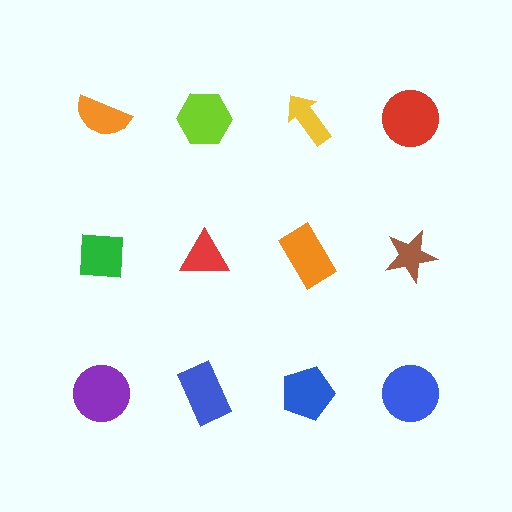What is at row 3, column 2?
A blue rectangle.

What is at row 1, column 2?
A lime hexagon.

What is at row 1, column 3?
A yellow arrow.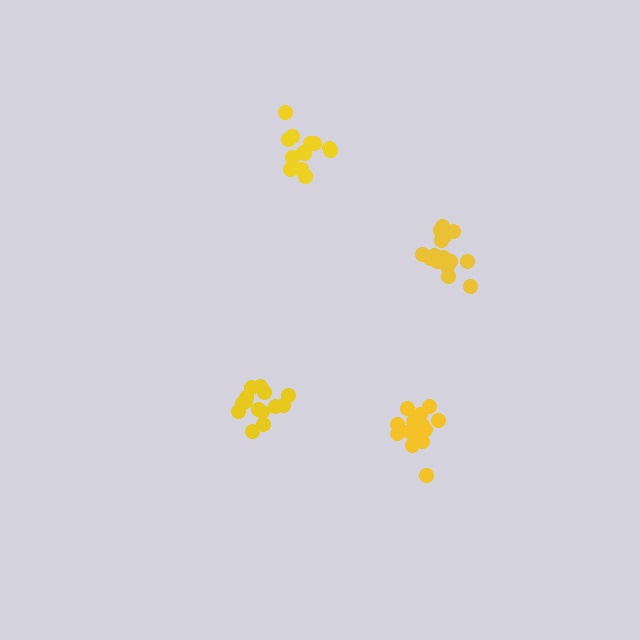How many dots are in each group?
Group 1: 17 dots, Group 2: 14 dots, Group 3: 13 dots, Group 4: 15 dots (59 total).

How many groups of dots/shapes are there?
There are 4 groups.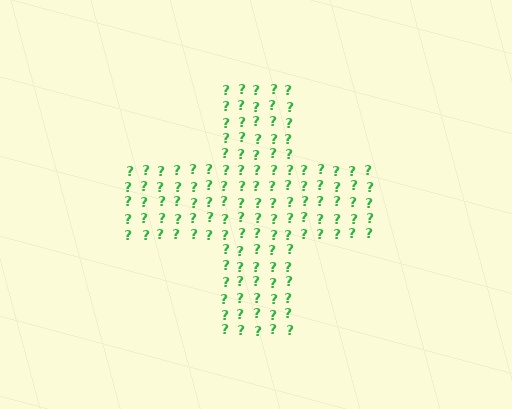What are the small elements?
The small elements are question marks.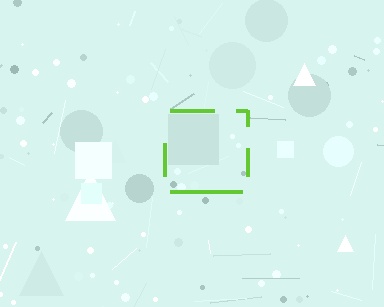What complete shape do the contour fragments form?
The contour fragments form a square.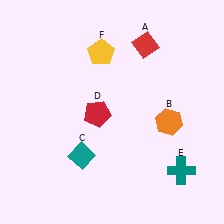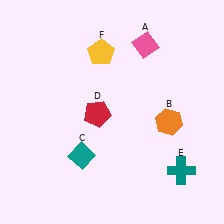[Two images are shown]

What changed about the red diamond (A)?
In Image 1, A is red. In Image 2, it changed to pink.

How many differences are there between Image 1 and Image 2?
There is 1 difference between the two images.